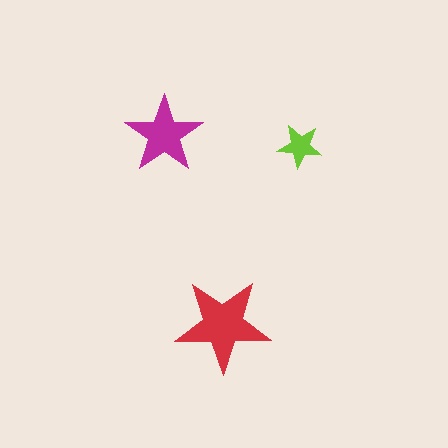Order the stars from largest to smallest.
the red one, the magenta one, the lime one.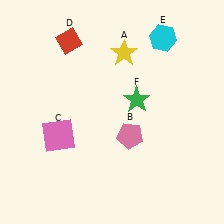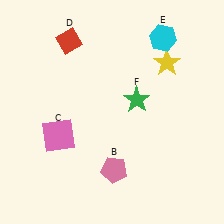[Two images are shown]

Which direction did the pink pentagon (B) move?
The pink pentagon (B) moved down.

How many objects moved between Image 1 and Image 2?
2 objects moved between the two images.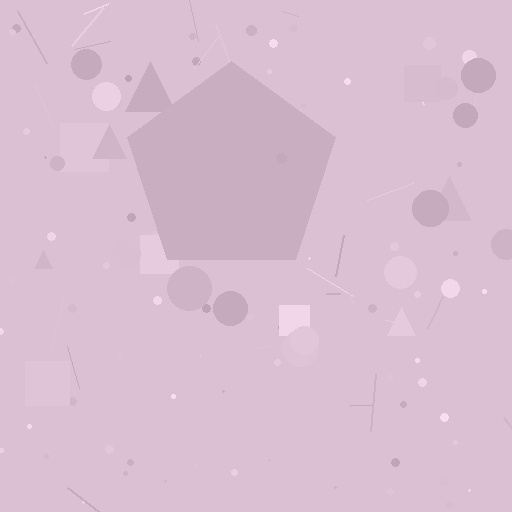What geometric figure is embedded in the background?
A pentagon is embedded in the background.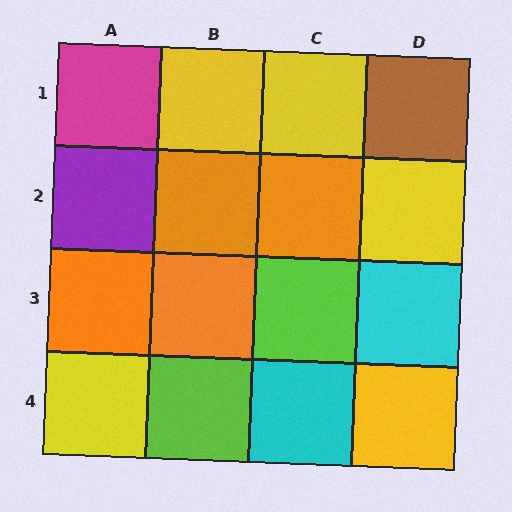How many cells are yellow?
5 cells are yellow.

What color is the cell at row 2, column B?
Orange.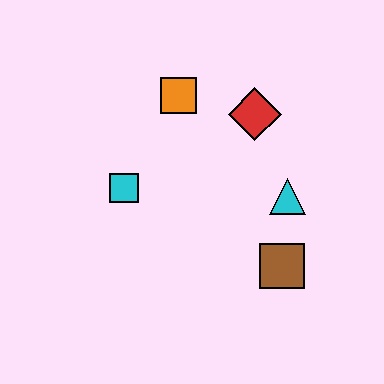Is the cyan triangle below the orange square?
Yes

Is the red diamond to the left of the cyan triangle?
Yes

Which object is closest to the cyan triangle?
The brown square is closest to the cyan triangle.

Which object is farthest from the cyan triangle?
The cyan square is farthest from the cyan triangle.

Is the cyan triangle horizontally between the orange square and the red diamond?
No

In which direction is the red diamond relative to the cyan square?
The red diamond is to the right of the cyan square.